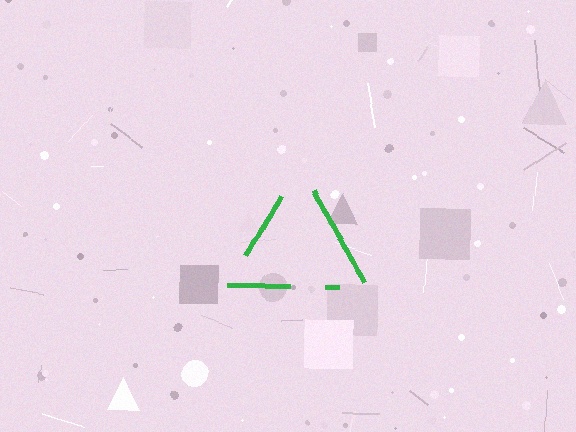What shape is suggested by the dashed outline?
The dashed outline suggests a triangle.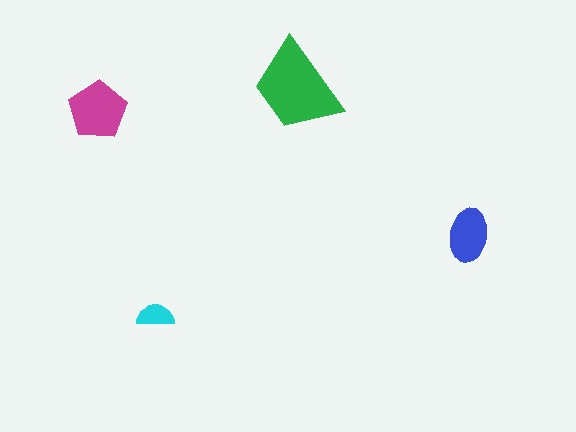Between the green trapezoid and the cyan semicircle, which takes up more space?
The green trapezoid.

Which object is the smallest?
The cyan semicircle.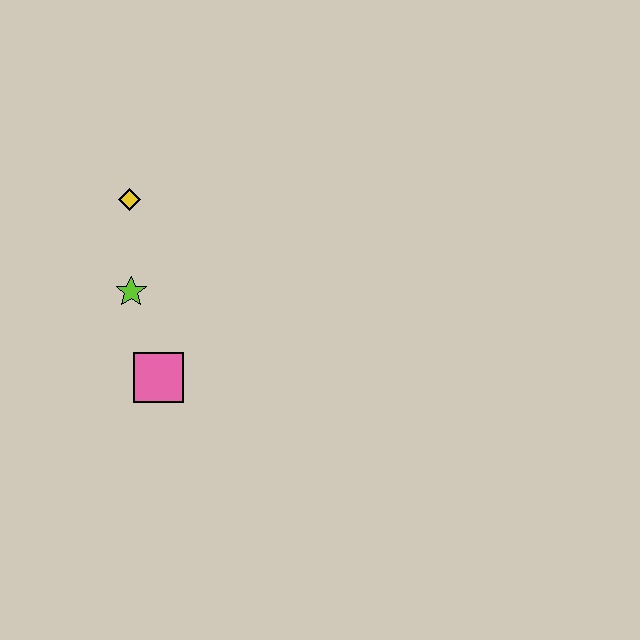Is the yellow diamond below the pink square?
No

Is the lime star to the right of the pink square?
No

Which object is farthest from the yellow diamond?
The pink square is farthest from the yellow diamond.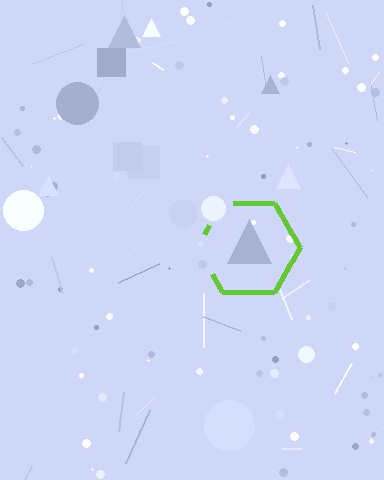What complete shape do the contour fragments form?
The contour fragments form a hexagon.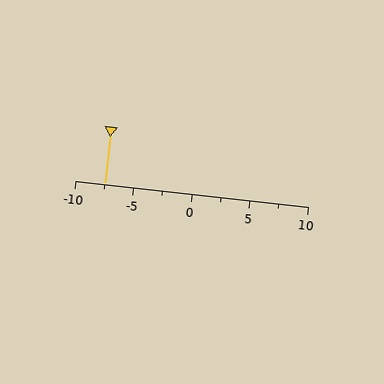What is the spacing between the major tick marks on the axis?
The major ticks are spaced 5 apart.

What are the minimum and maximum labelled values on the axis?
The axis runs from -10 to 10.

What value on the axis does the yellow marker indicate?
The marker indicates approximately -7.5.